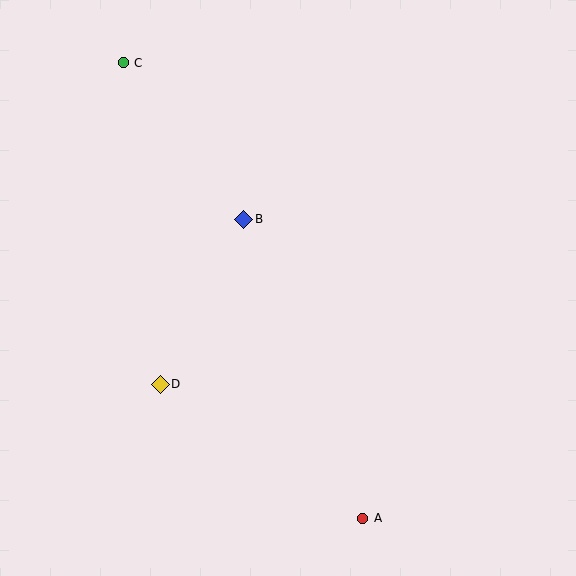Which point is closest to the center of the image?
Point B at (244, 219) is closest to the center.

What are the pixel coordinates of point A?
Point A is at (363, 518).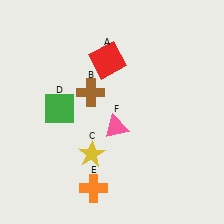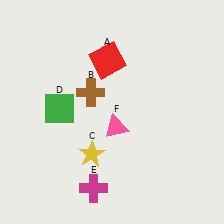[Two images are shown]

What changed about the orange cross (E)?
In Image 1, E is orange. In Image 2, it changed to magenta.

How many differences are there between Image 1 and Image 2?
There is 1 difference between the two images.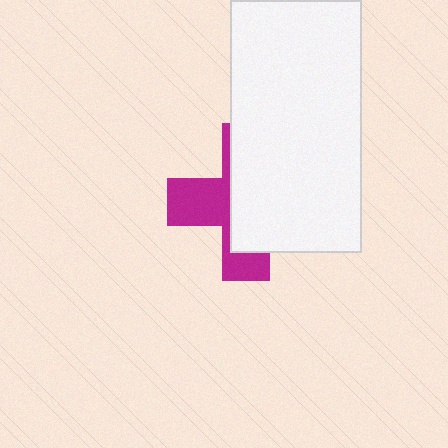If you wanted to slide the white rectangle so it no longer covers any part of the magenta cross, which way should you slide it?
Slide it right — that is the most direct way to separate the two shapes.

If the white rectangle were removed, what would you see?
You would see the complete magenta cross.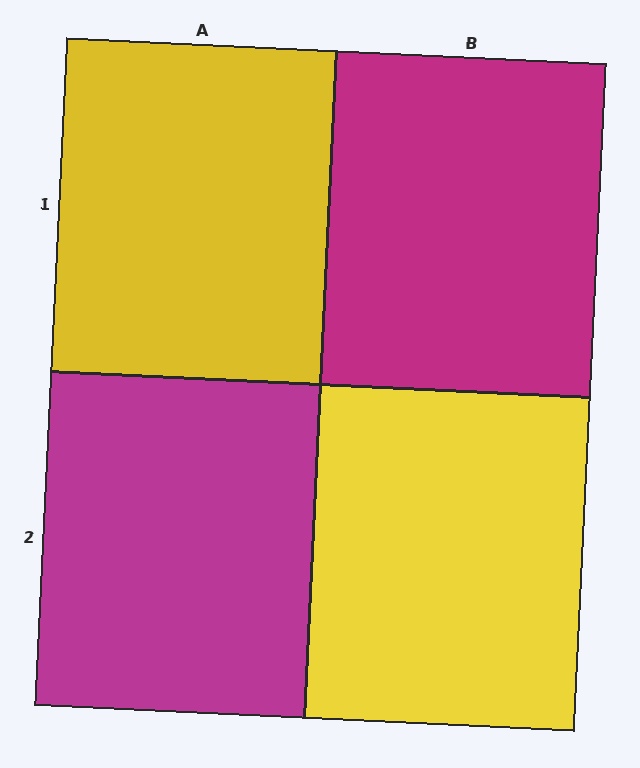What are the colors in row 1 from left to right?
Yellow, magenta.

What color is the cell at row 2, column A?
Magenta.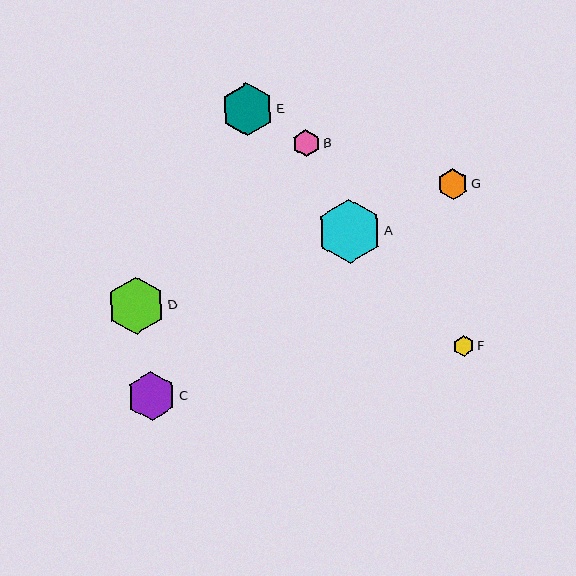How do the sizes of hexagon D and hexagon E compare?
Hexagon D and hexagon E are approximately the same size.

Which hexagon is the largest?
Hexagon A is the largest with a size of approximately 64 pixels.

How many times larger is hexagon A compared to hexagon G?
Hexagon A is approximately 2.1 times the size of hexagon G.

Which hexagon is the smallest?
Hexagon F is the smallest with a size of approximately 21 pixels.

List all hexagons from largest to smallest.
From largest to smallest: A, D, E, C, G, B, F.